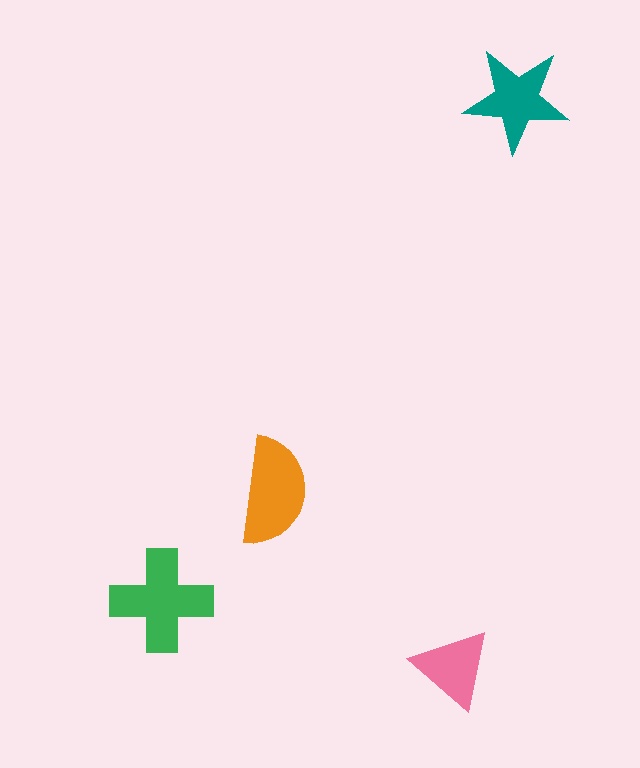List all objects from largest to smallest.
The green cross, the orange semicircle, the teal star, the pink triangle.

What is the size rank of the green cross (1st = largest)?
1st.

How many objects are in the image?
There are 4 objects in the image.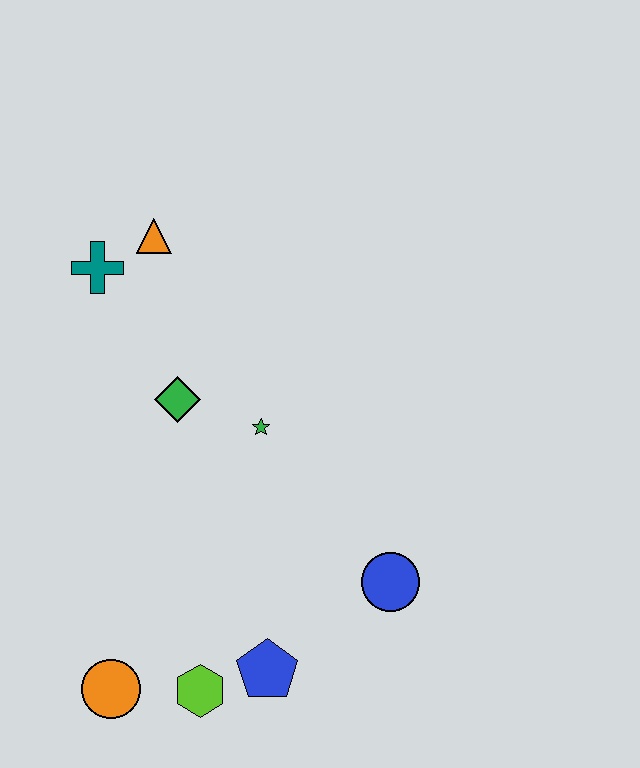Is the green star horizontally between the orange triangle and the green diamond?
No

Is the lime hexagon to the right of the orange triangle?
Yes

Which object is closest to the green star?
The green diamond is closest to the green star.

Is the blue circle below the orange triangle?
Yes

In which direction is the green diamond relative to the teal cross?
The green diamond is below the teal cross.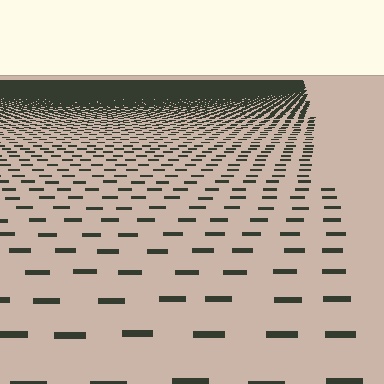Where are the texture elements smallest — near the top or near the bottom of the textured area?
Near the top.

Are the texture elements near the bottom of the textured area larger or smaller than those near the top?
Larger. Near the bottom, elements are closer to the viewer and appear at a bigger on-screen size.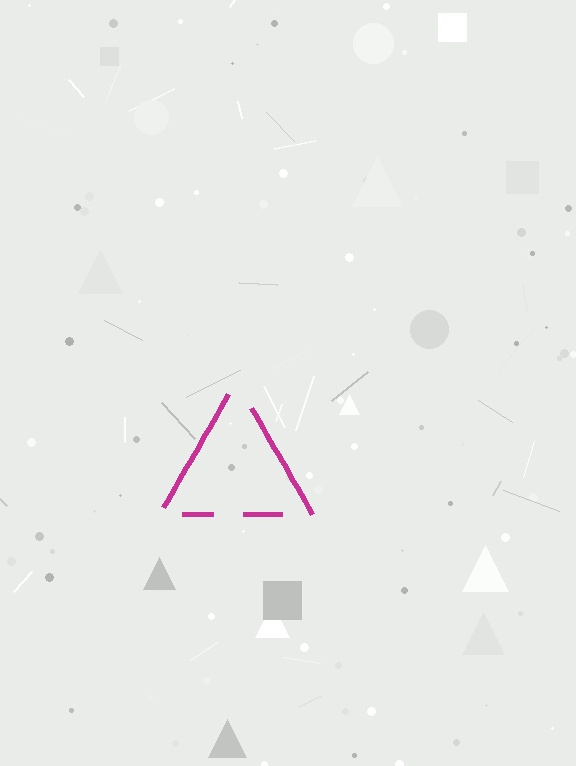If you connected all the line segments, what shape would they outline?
They would outline a triangle.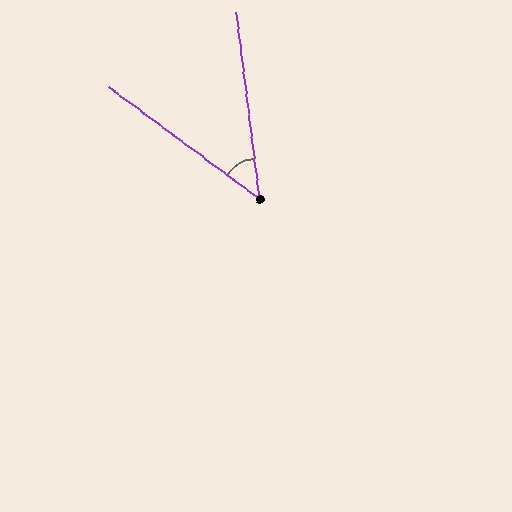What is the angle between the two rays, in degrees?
Approximately 46 degrees.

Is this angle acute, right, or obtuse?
It is acute.